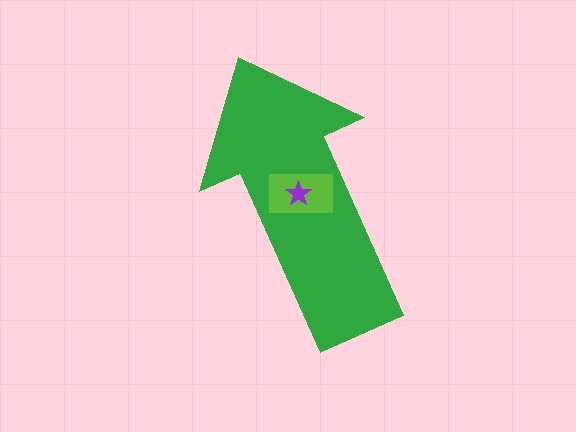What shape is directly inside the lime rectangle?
The purple star.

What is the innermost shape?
The purple star.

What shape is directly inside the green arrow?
The lime rectangle.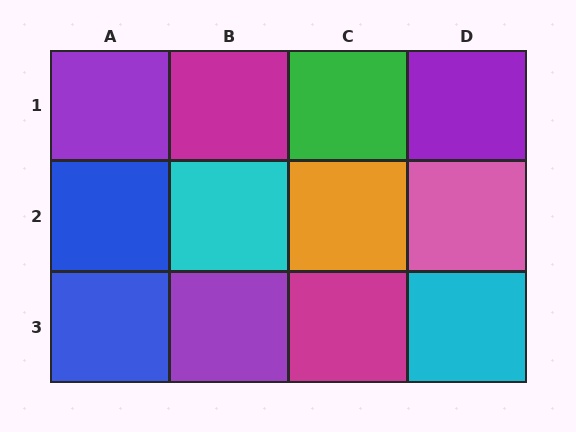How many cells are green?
1 cell is green.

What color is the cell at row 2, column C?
Orange.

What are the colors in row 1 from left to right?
Purple, magenta, green, purple.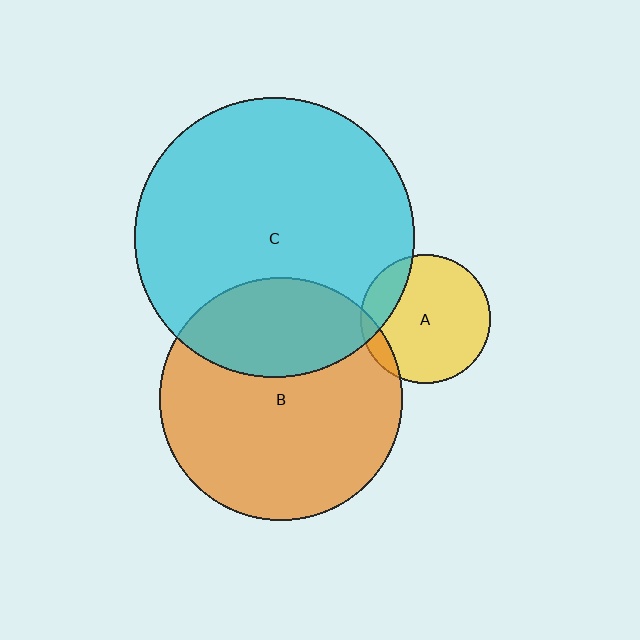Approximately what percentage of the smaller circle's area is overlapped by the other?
Approximately 15%.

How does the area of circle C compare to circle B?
Approximately 1.3 times.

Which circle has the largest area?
Circle C (cyan).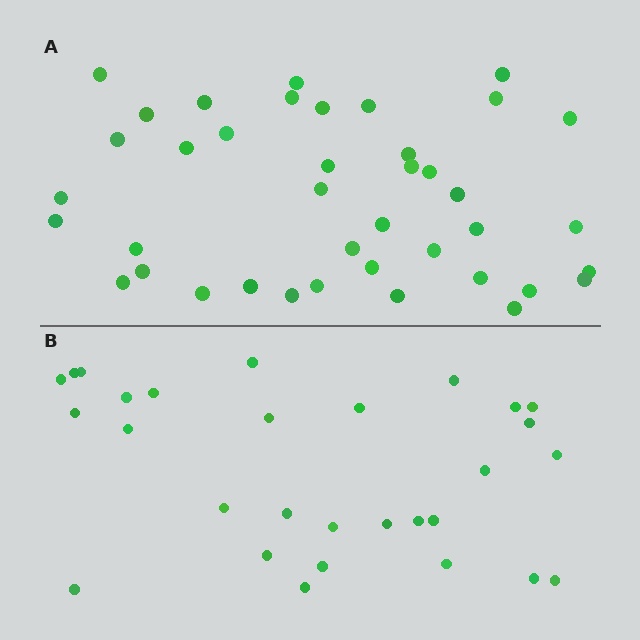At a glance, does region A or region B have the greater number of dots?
Region A (the top region) has more dots.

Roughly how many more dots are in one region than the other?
Region A has roughly 12 or so more dots than region B.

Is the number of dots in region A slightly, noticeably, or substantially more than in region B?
Region A has noticeably more, but not dramatically so. The ratio is roughly 1.4 to 1.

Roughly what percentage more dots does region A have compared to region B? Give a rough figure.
About 40% more.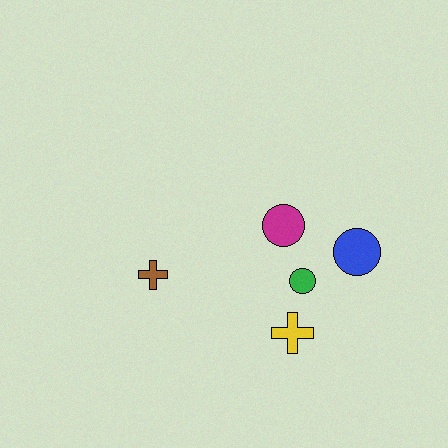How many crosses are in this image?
There are 2 crosses.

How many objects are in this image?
There are 5 objects.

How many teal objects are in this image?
There are no teal objects.